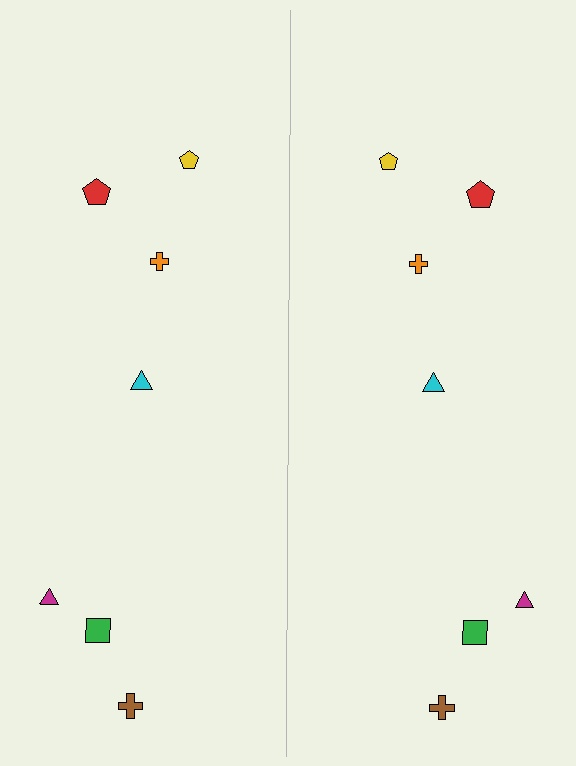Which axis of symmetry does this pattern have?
The pattern has a vertical axis of symmetry running through the center of the image.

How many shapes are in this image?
There are 14 shapes in this image.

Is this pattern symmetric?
Yes, this pattern has bilateral (reflection) symmetry.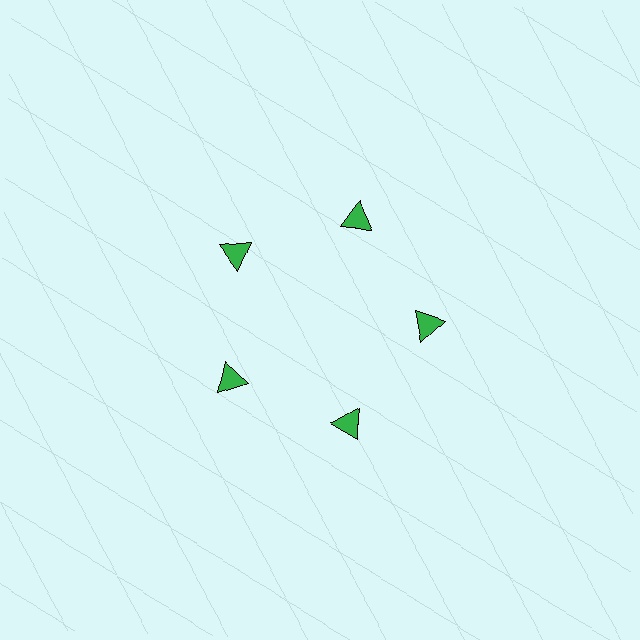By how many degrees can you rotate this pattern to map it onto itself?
The pattern maps onto itself every 72 degrees of rotation.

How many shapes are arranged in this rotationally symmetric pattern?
There are 5 shapes, arranged in 5 groups of 1.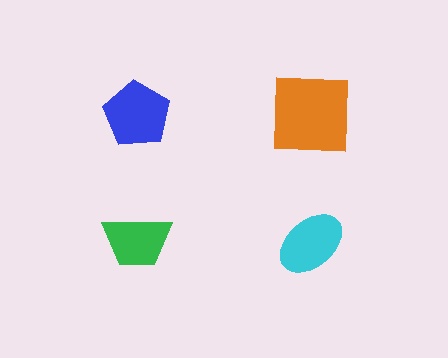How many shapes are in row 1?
2 shapes.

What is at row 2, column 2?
A cyan ellipse.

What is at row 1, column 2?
An orange square.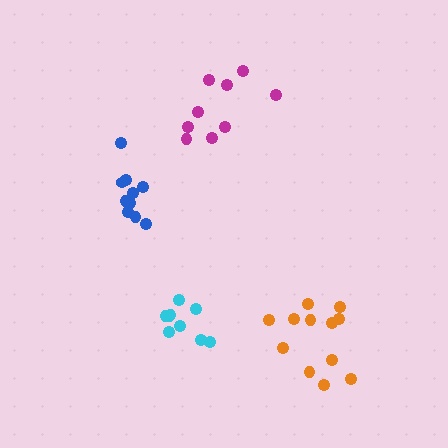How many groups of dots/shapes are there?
There are 4 groups.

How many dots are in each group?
Group 1: 10 dots, Group 2: 9 dots, Group 3: 12 dots, Group 4: 9 dots (40 total).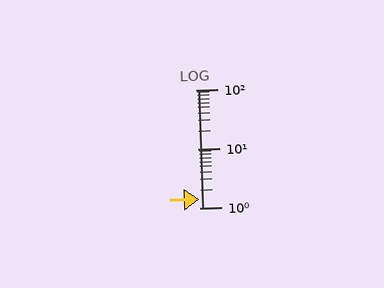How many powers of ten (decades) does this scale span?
The scale spans 2 decades, from 1 to 100.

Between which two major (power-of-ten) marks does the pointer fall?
The pointer is between 1 and 10.